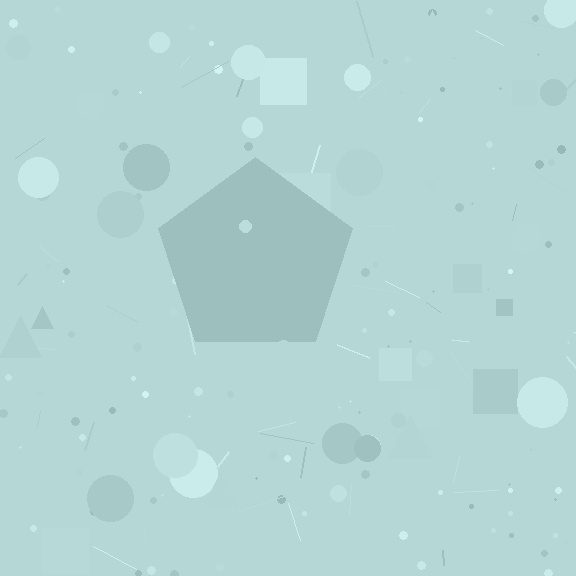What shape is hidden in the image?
A pentagon is hidden in the image.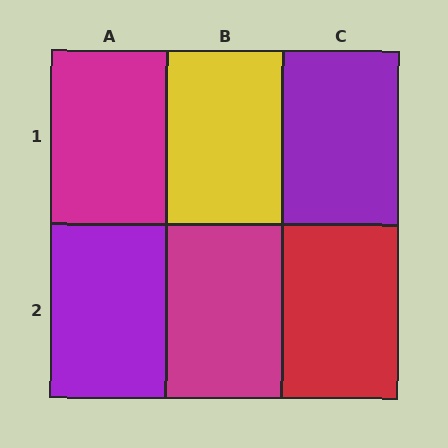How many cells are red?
1 cell is red.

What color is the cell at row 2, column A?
Purple.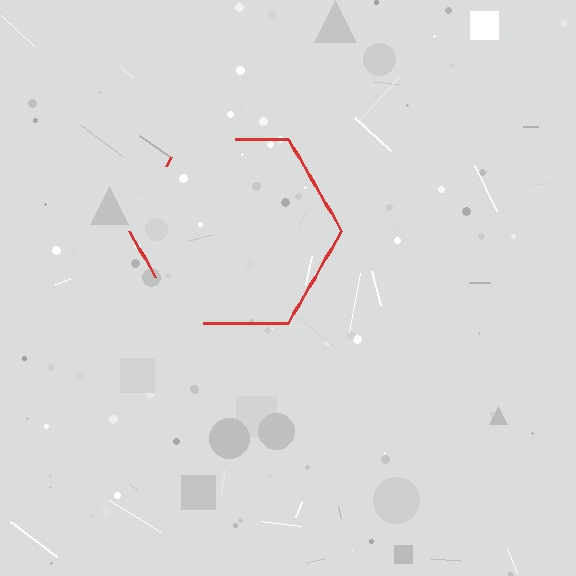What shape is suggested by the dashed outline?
The dashed outline suggests a hexagon.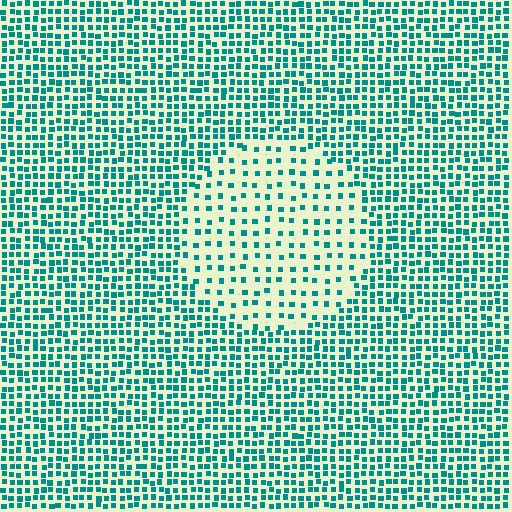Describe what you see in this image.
The image contains small teal elements arranged at two different densities. A circle-shaped region is visible where the elements are less densely packed than the surrounding area.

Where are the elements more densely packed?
The elements are more densely packed outside the circle boundary.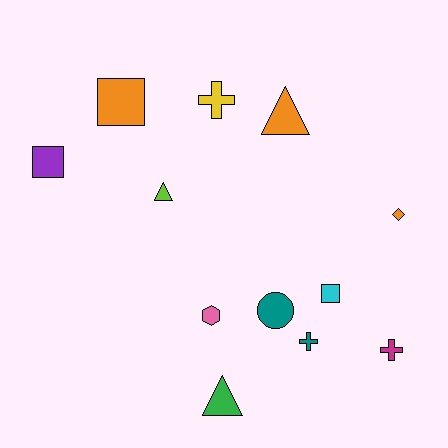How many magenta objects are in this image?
There is 1 magenta object.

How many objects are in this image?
There are 12 objects.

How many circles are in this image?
There is 1 circle.